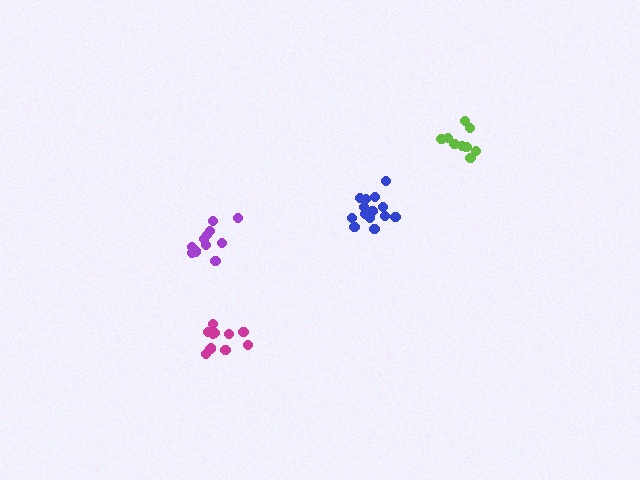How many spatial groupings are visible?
There are 4 spatial groupings.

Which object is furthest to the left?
The purple cluster is leftmost.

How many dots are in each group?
Group 1: 9 dots, Group 2: 14 dots, Group 3: 11 dots, Group 4: 11 dots (45 total).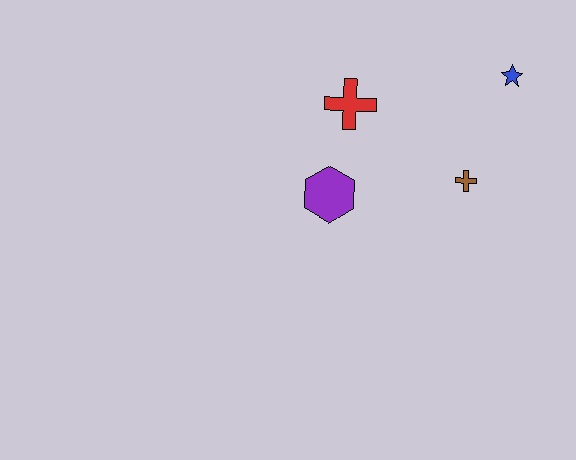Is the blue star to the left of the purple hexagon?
No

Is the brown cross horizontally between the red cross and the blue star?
Yes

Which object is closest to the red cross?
The purple hexagon is closest to the red cross.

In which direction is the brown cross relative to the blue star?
The brown cross is below the blue star.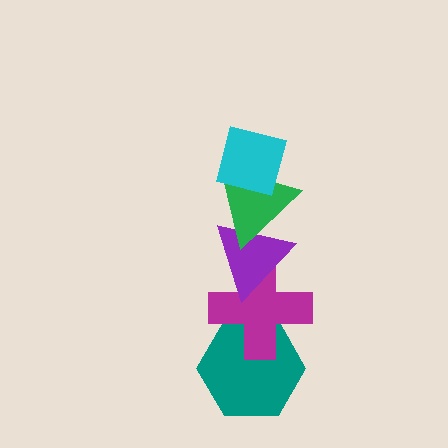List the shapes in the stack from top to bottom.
From top to bottom: the cyan square, the green triangle, the purple triangle, the magenta cross, the teal hexagon.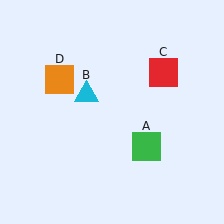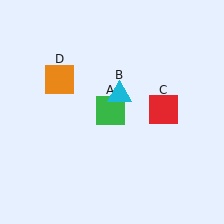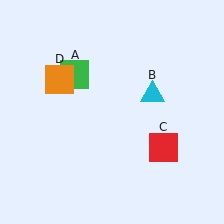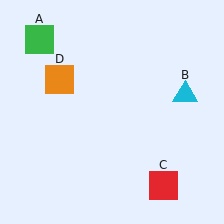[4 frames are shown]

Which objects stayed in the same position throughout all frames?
Orange square (object D) remained stationary.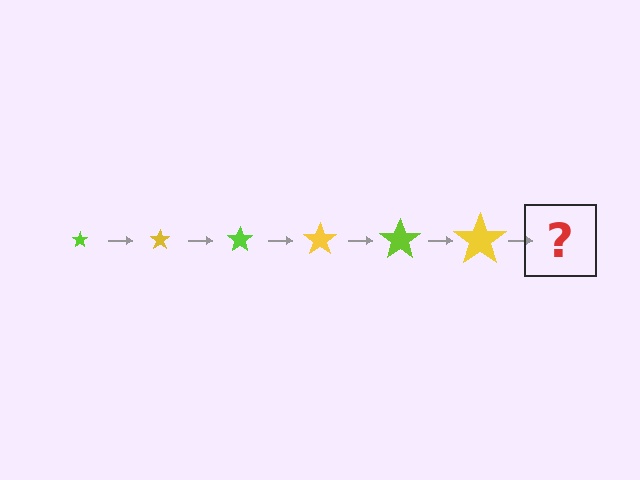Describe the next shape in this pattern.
It should be a lime star, larger than the previous one.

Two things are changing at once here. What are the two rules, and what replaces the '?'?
The two rules are that the star grows larger each step and the color cycles through lime and yellow. The '?' should be a lime star, larger than the previous one.